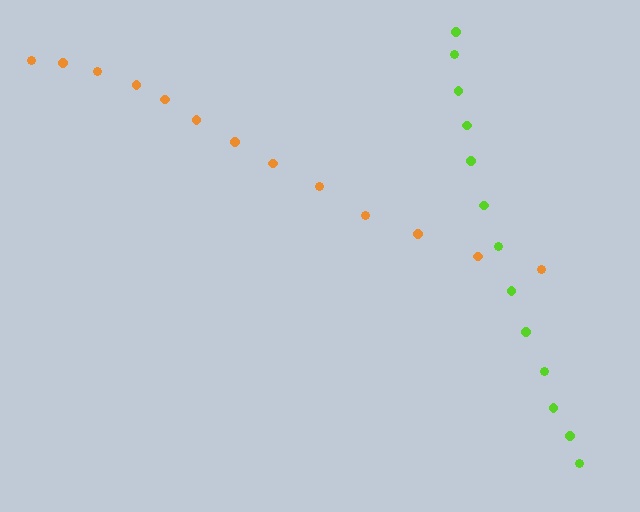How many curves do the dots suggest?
There are 2 distinct paths.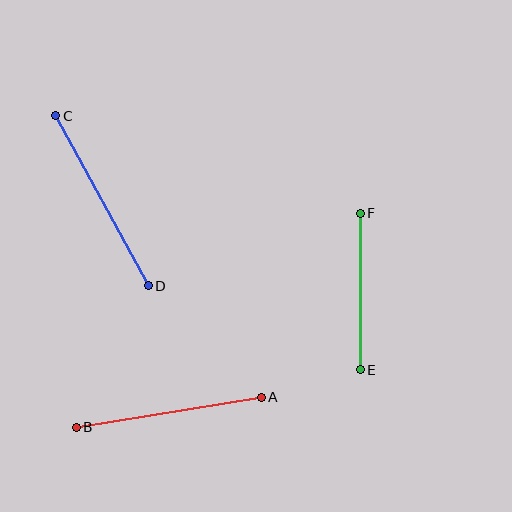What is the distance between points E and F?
The distance is approximately 156 pixels.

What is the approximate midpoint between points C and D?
The midpoint is at approximately (102, 201) pixels.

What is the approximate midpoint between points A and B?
The midpoint is at approximately (169, 412) pixels.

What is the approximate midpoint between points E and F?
The midpoint is at approximately (360, 291) pixels.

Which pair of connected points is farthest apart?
Points C and D are farthest apart.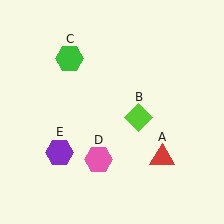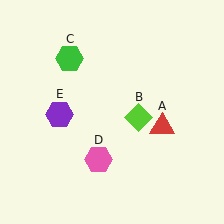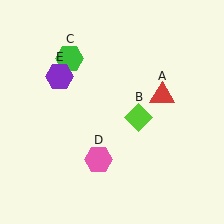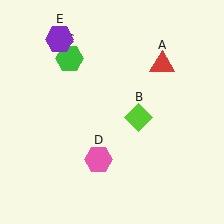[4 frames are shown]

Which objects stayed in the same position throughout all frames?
Lime diamond (object B) and green hexagon (object C) and pink hexagon (object D) remained stationary.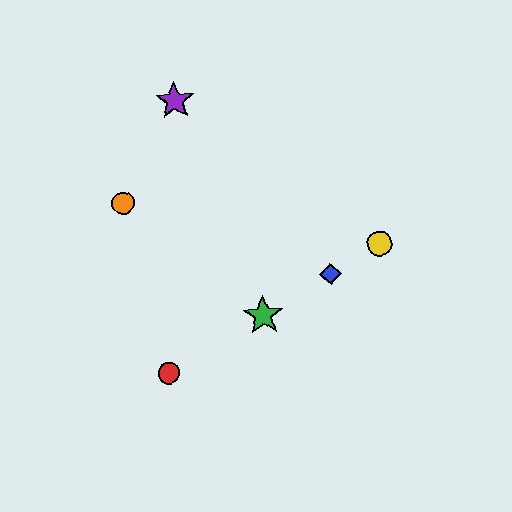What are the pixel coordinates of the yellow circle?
The yellow circle is at (380, 244).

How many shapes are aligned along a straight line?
4 shapes (the red circle, the blue diamond, the green star, the yellow circle) are aligned along a straight line.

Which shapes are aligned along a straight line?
The red circle, the blue diamond, the green star, the yellow circle are aligned along a straight line.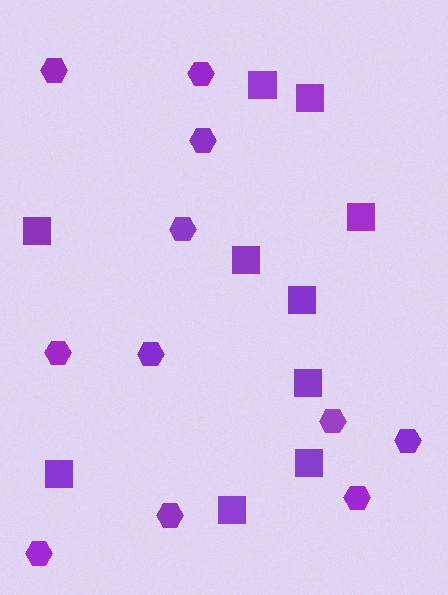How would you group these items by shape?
There are 2 groups: one group of squares (10) and one group of hexagons (11).